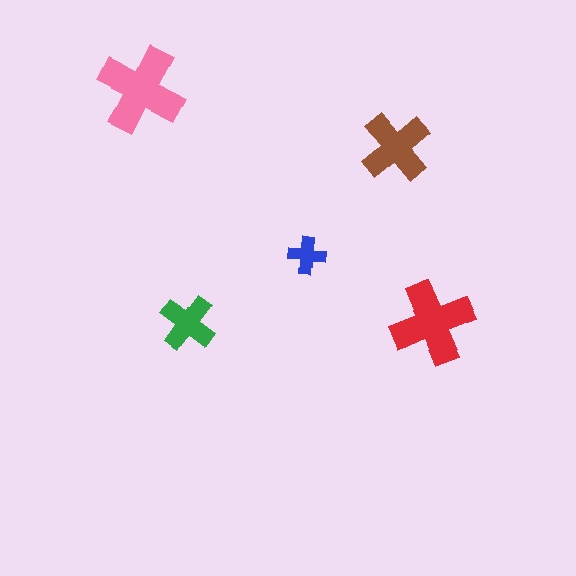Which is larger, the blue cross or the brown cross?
The brown one.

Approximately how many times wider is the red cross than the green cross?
About 1.5 times wider.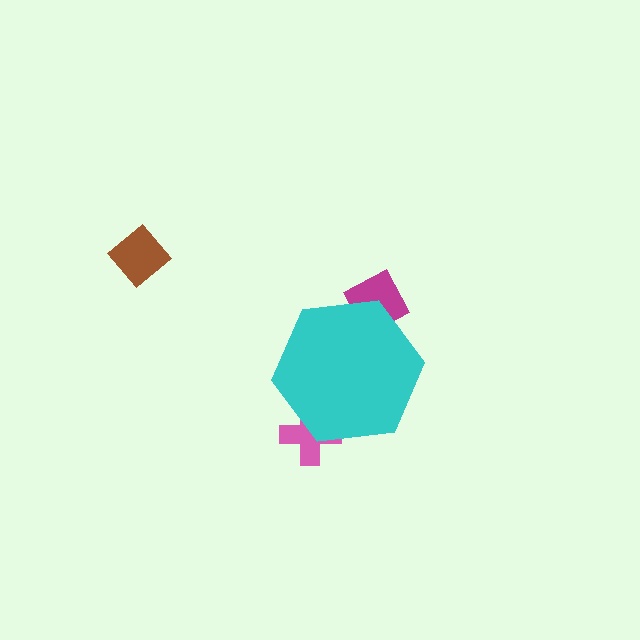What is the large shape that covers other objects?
A cyan hexagon.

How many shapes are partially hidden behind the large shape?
2 shapes are partially hidden.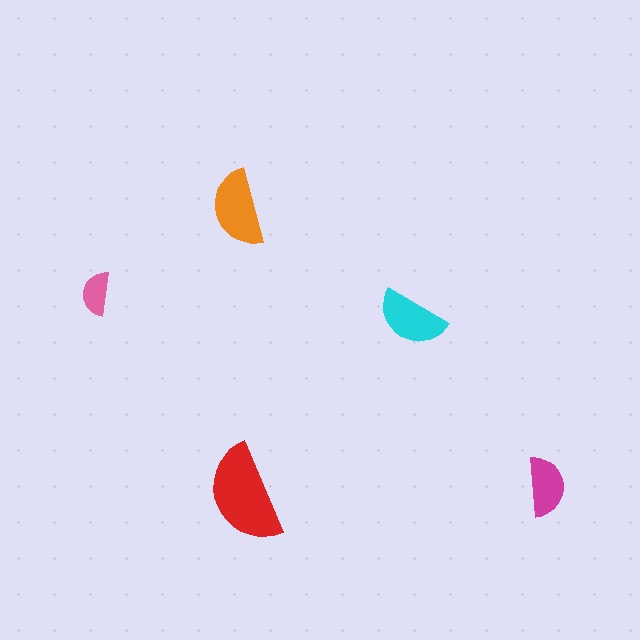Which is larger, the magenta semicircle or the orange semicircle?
The orange one.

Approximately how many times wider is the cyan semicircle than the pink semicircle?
About 1.5 times wider.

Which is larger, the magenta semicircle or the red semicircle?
The red one.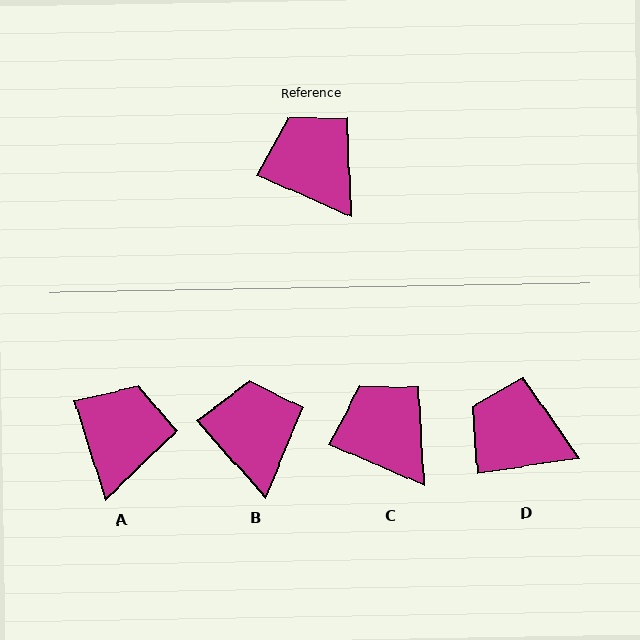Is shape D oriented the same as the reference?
No, it is off by about 32 degrees.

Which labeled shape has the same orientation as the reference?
C.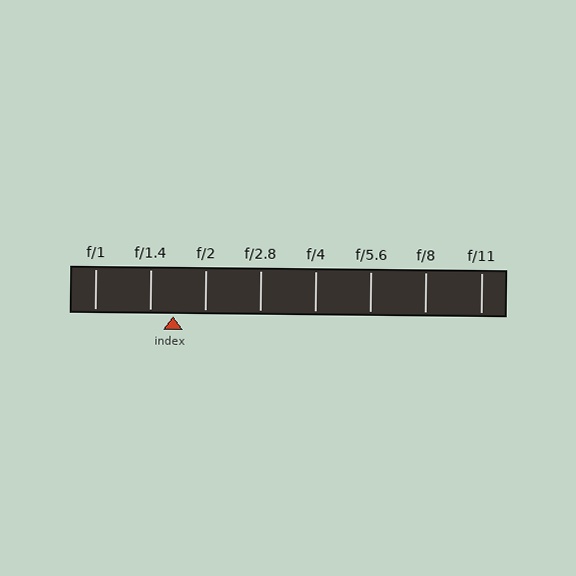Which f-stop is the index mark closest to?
The index mark is closest to f/1.4.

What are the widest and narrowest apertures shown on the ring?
The widest aperture shown is f/1 and the narrowest is f/11.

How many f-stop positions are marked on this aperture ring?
There are 8 f-stop positions marked.